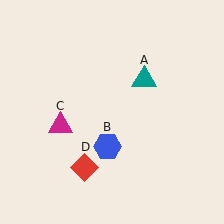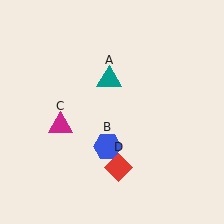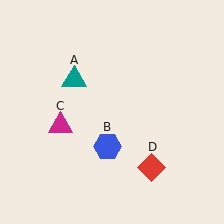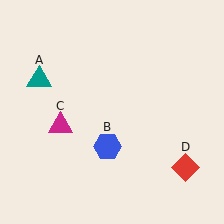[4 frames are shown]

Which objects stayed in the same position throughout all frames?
Blue hexagon (object B) and magenta triangle (object C) remained stationary.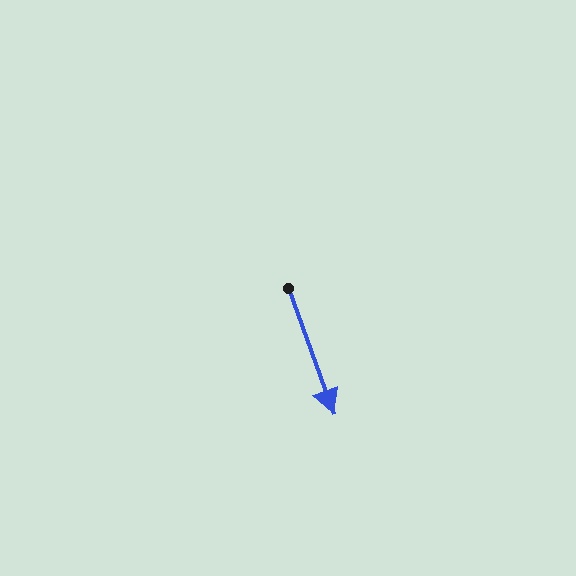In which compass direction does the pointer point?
South.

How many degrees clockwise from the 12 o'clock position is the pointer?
Approximately 160 degrees.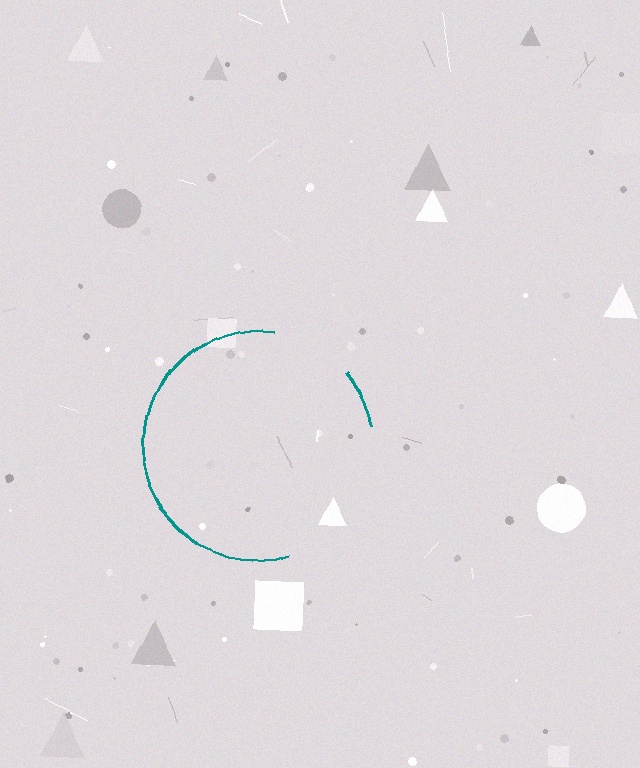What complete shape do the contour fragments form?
The contour fragments form a circle.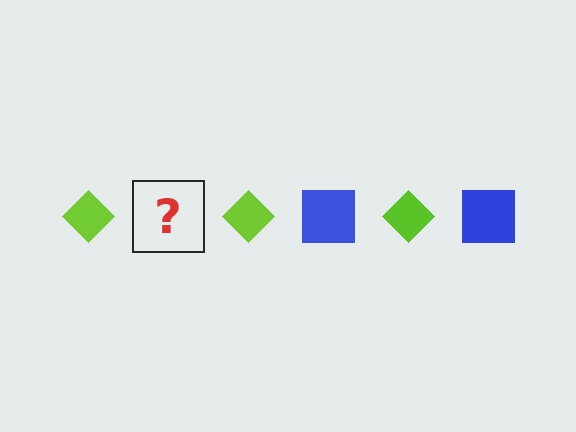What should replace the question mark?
The question mark should be replaced with a blue square.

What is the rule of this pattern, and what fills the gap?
The rule is that the pattern alternates between lime diamond and blue square. The gap should be filled with a blue square.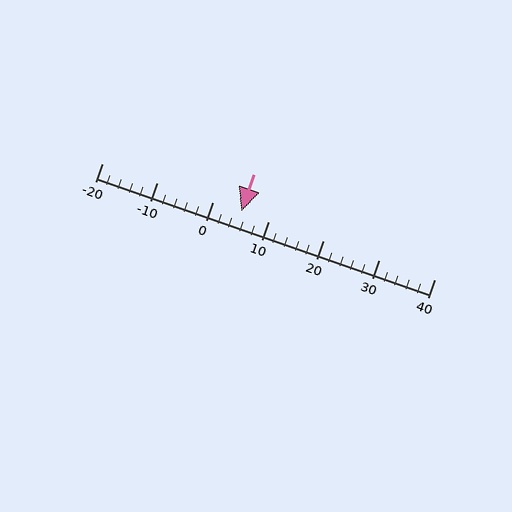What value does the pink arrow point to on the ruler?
The pink arrow points to approximately 5.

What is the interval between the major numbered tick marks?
The major tick marks are spaced 10 units apart.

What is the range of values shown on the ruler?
The ruler shows values from -20 to 40.